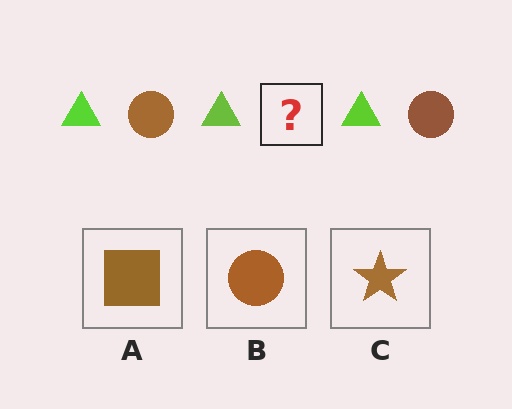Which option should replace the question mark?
Option B.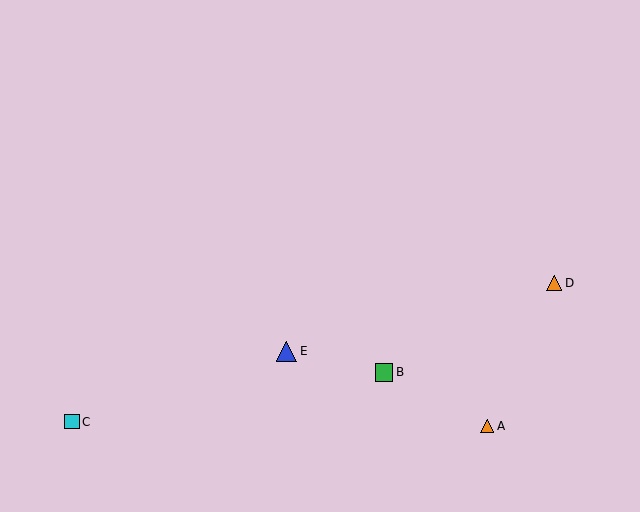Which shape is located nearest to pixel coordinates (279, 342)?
The blue triangle (labeled E) at (287, 351) is nearest to that location.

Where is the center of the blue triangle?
The center of the blue triangle is at (287, 351).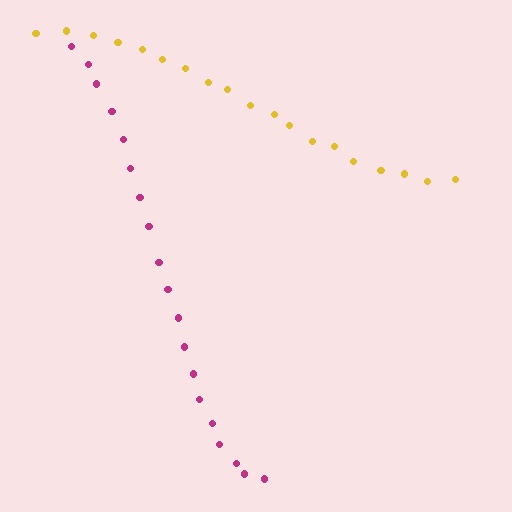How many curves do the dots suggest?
There are 2 distinct paths.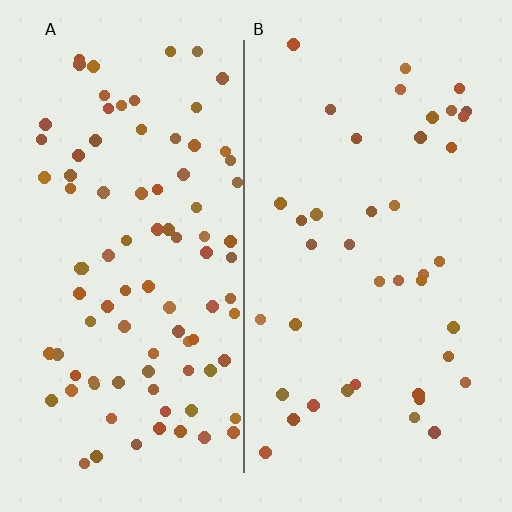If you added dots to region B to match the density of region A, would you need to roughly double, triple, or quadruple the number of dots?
Approximately double.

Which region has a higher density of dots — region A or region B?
A (the left).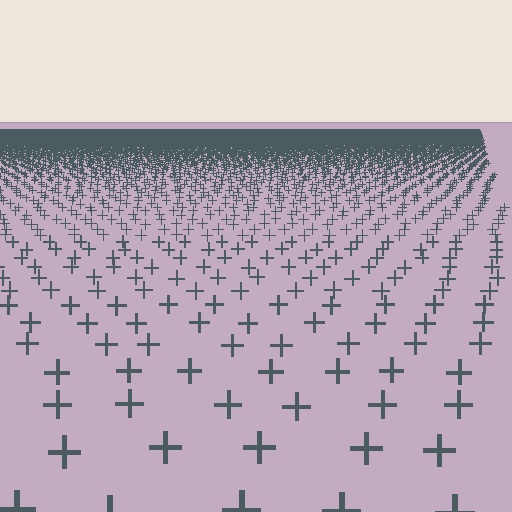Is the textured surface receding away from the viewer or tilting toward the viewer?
The surface is receding away from the viewer. Texture elements get smaller and denser toward the top.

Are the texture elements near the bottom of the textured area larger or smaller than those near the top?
Larger. Near the bottom, elements are closer to the viewer and appear at a bigger on-screen size.